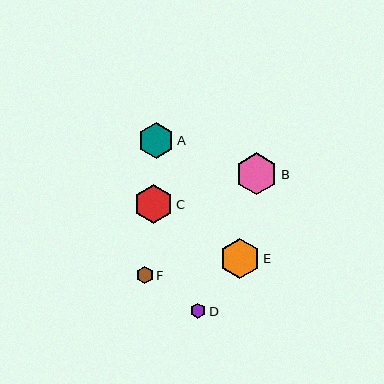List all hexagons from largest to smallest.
From largest to smallest: B, E, C, A, F, D.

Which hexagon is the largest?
Hexagon B is the largest with a size of approximately 42 pixels.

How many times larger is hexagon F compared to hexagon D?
Hexagon F is approximately 1.1 times the size of hexagon D.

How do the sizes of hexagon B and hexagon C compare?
Hexagon B and hexagon C are approximately the same size.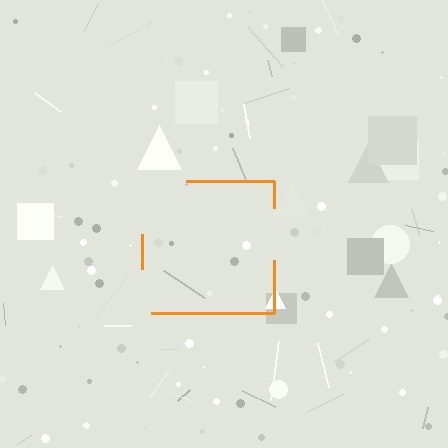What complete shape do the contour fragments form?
The contour fragments form a square.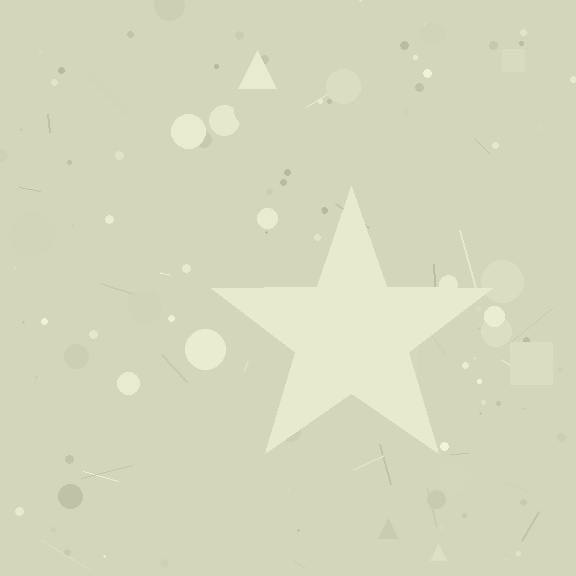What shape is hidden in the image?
A star is hidden in the image.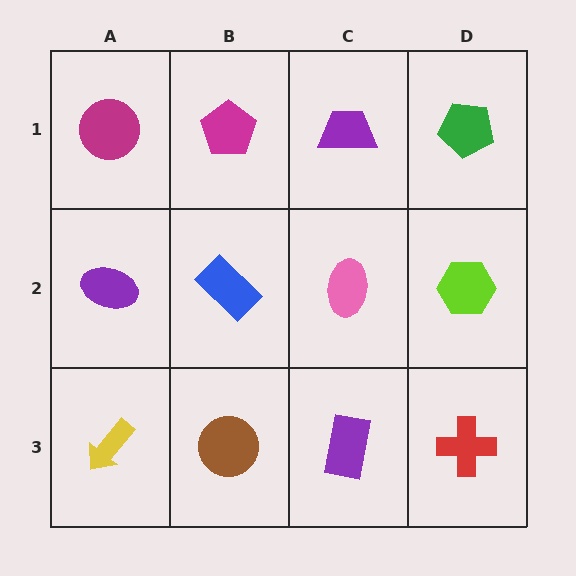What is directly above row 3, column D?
A lime hexagon.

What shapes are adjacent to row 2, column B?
A magenta pentagon (row 1, column B), a brown circle (row 3, column B), a purple ellipse (row 2, column A), a pink ellipse (row 2, column C).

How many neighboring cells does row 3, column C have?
3.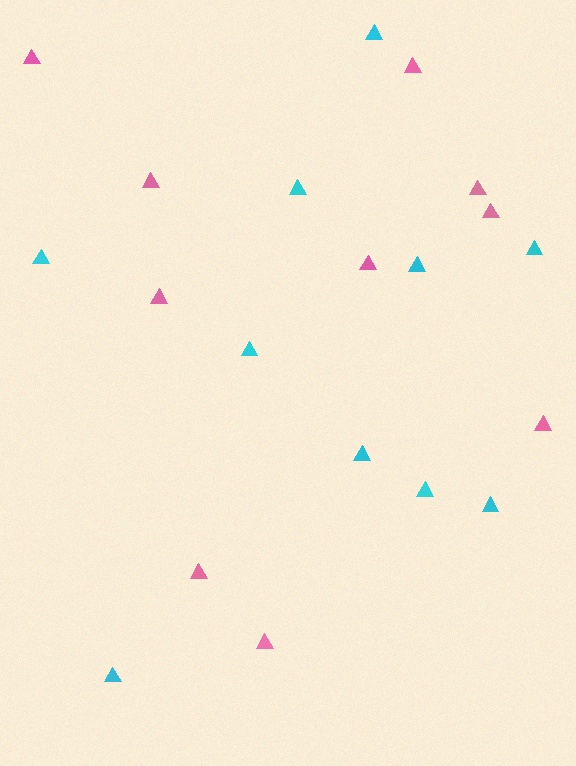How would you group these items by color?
There are 2 groups: one group of pink triangles (10) and one group of cyan triangles (10).